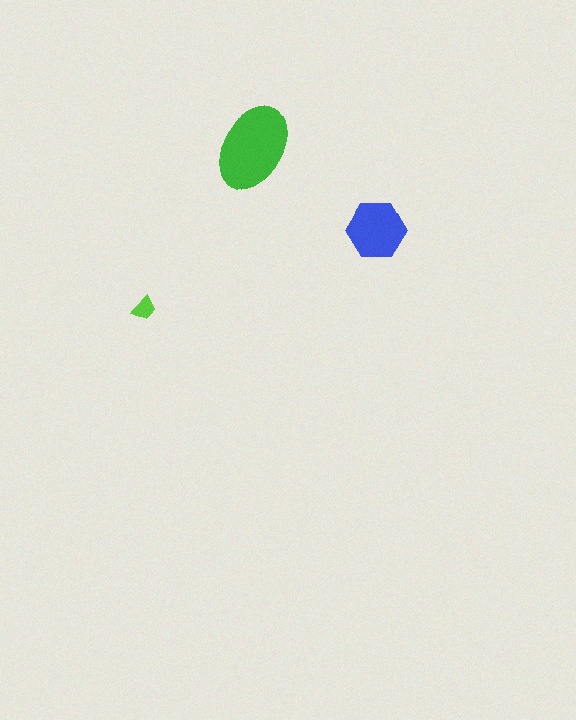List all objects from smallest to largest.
The lime trapezoid, the blue hexagon, the green ellipse.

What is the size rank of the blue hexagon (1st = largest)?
2nd.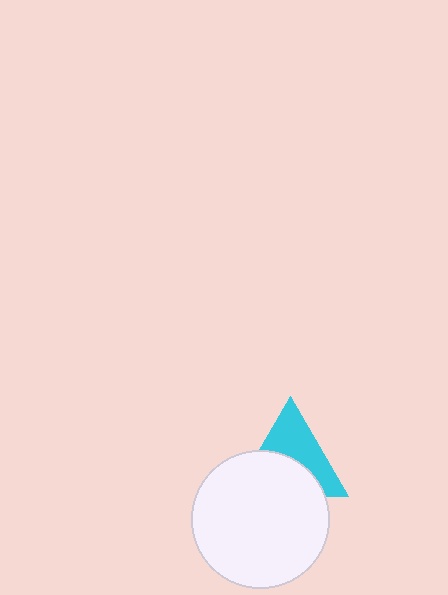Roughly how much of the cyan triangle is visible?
About half of it is visible (roughly 50%).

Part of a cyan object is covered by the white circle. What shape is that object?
It is a triangle.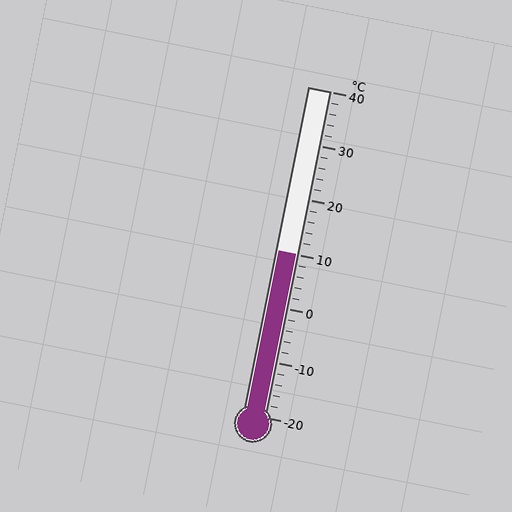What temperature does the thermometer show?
The thermometer shows approximately 10°C.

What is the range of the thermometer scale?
The thermometer scale ranges from -20°C to 40°C.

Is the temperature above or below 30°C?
The temperature is below 30°C.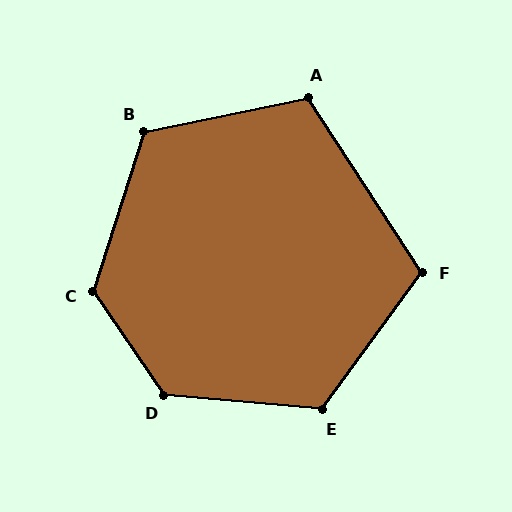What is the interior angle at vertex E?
Approximately 121 degrees (obtuse).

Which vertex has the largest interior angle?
D, at approximately 129 degrees.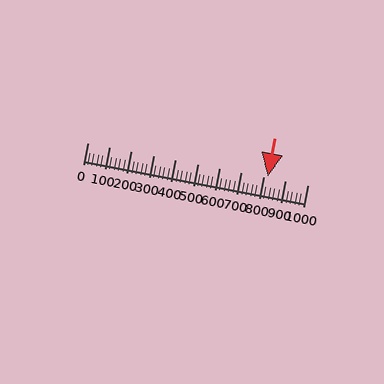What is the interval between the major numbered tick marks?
The major tick marks are spaced 100 units apart.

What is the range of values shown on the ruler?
The ruler shows values from 0 to 1000.